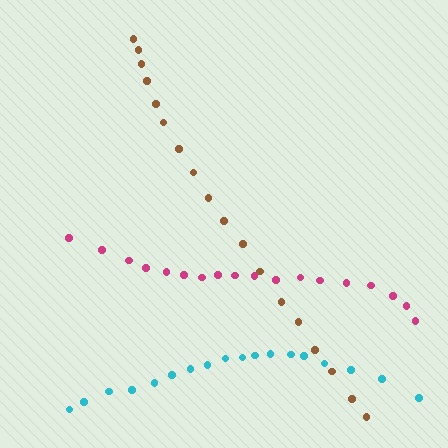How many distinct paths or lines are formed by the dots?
There are 3 distinct paths.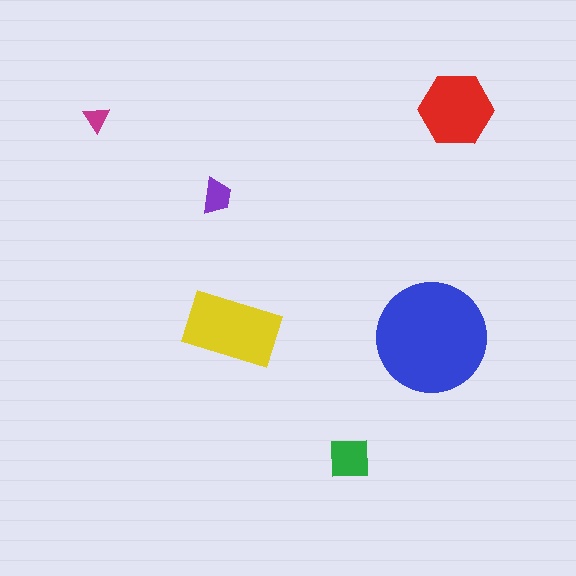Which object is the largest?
The blue circle.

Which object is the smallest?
The magenta triangle.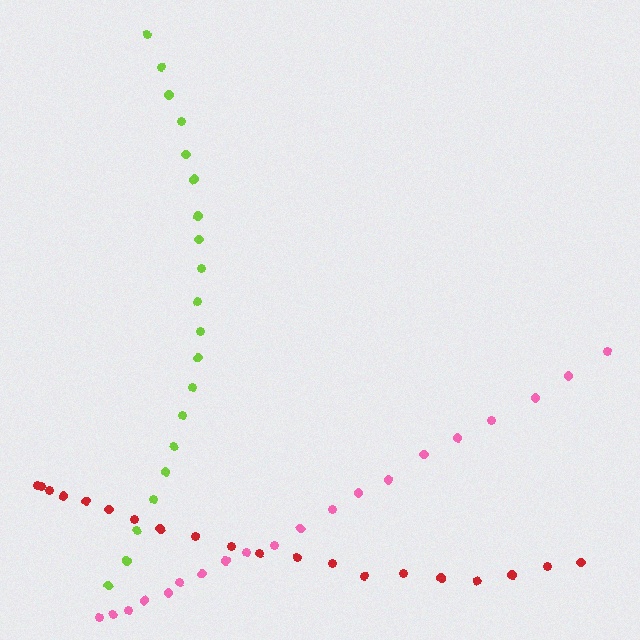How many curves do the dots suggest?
There are 3 distinct paths.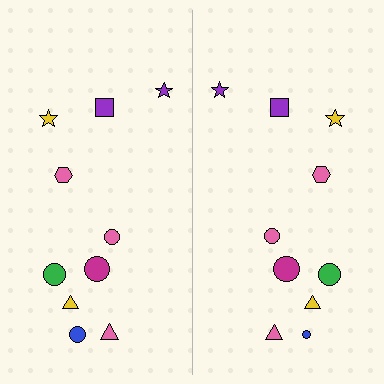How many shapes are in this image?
There are 20 shapes in this image.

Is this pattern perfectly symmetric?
No, the pattern is not perfectly symmetric. The blue circle on the right side has a different size than its mirror counterpart.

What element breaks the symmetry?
The blue circle on the right side has a different size than its mirror counterpart.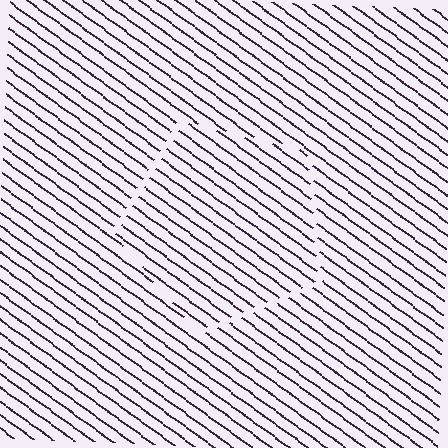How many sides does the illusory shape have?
5 sides — the line-ends trace a pentagon.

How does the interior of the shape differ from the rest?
The interior of the shape contains the same grating, shifted by half a period — the contour is defined by the phase discontinuity where line-ends from the inner and outer gratings abut.